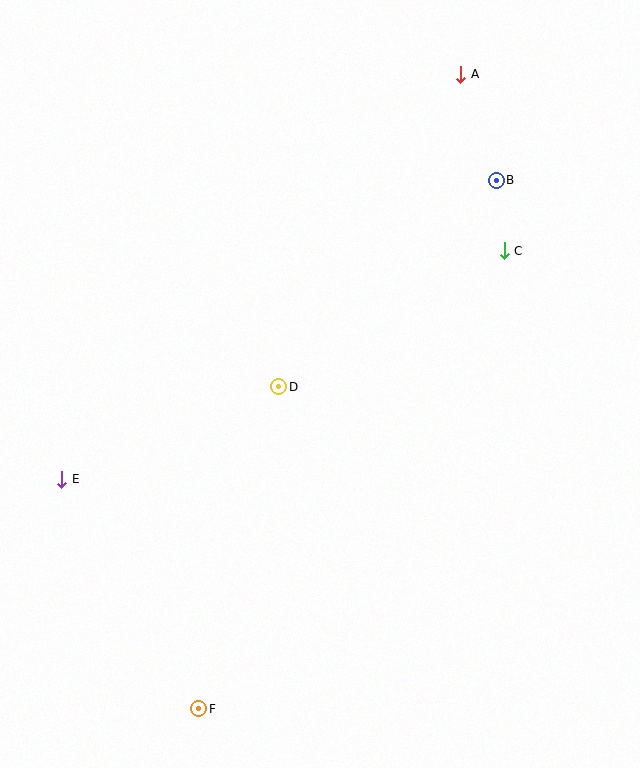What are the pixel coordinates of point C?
Point C is at (504, 251).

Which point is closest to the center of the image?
Point D at (279, 387) is closest to the center.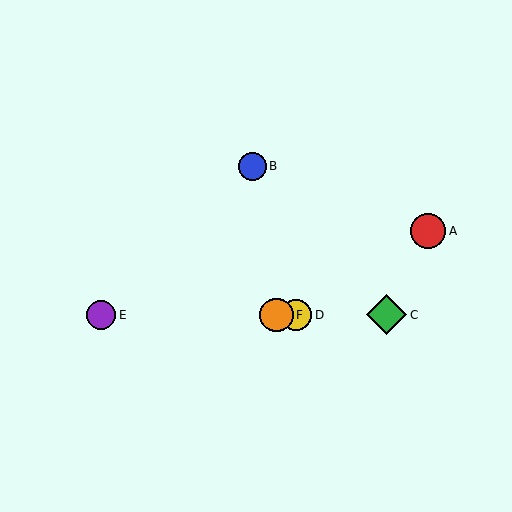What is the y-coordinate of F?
Object F is at y≈315.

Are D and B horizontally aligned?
No, D is at y≈315 and B is at y≈166.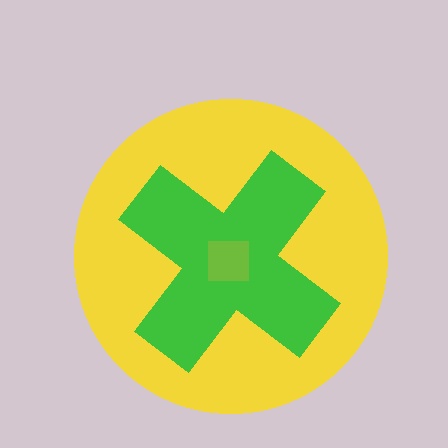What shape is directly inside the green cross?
The lime square.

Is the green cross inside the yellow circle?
Yes.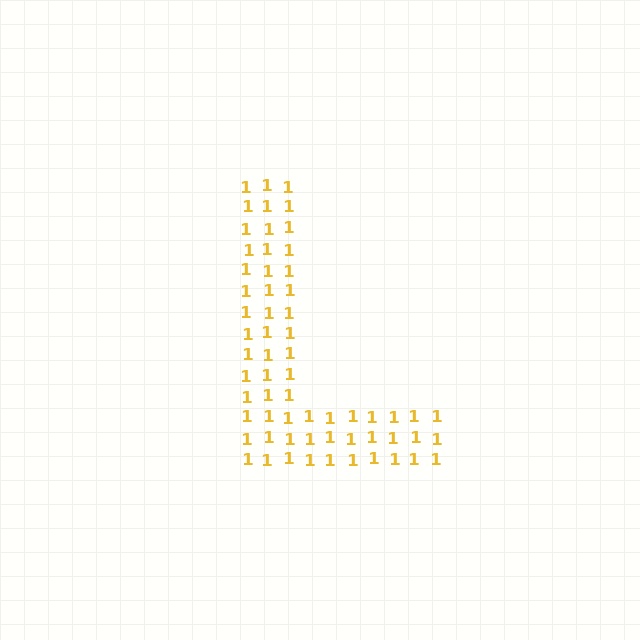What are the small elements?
The small elements are digit 1's.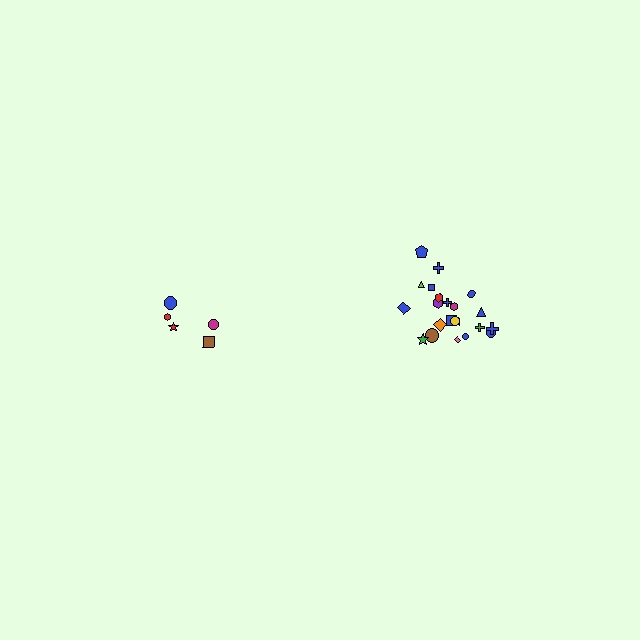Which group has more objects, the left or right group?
The right group.